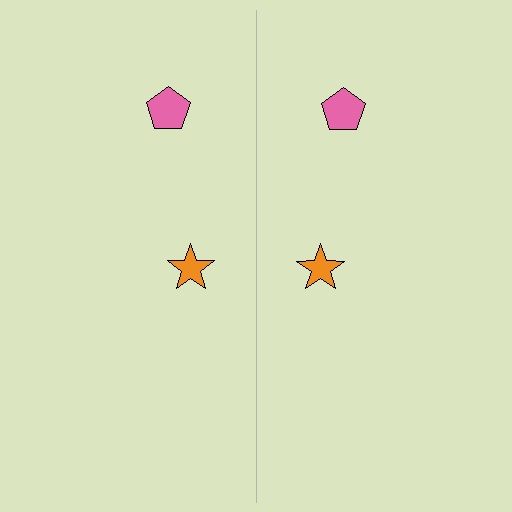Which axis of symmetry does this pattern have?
The pattern has a vertical axis of symmetry running through the center of the image.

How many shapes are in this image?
There are 4 shapes in this image.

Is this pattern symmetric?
Yes, this pattern has bilateral (reflection) symmetry.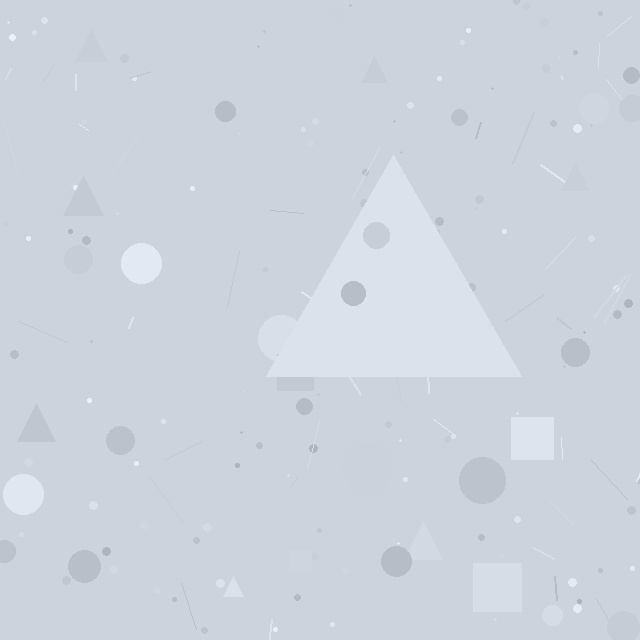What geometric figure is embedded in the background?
A triangle is embedded in the background.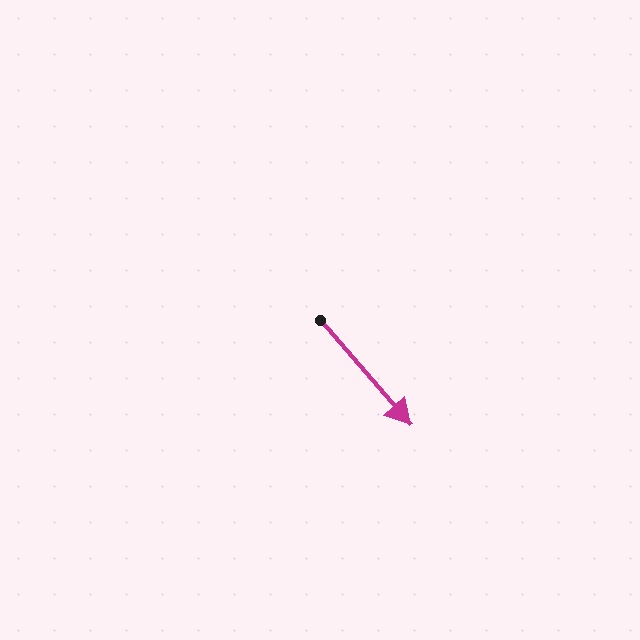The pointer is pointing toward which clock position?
Roughly 5 o'clock.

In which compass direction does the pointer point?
Southeast.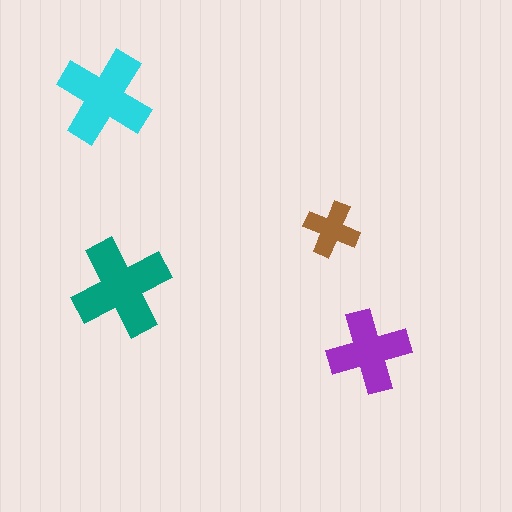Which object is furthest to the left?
The cyan cross is leftmost.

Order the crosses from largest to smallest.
the teal one, the cyan one, the purple one, the brown one.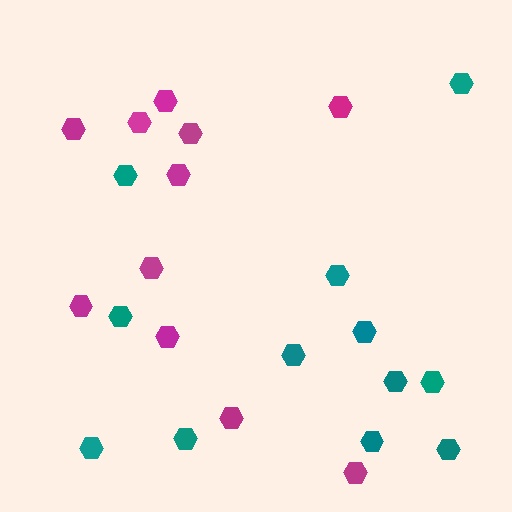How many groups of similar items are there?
There are 2 groups: one group of teal hexagons (12) and one group of magenta hexagons (11).